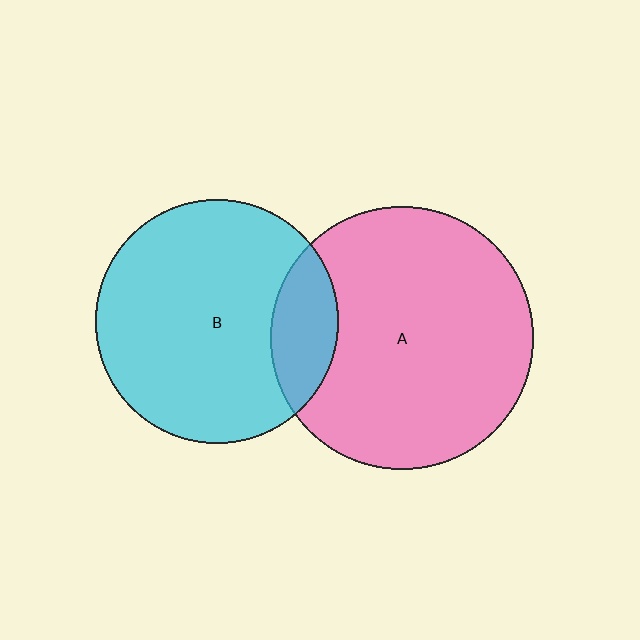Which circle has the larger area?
Circle A (pink).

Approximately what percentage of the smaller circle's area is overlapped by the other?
Approximately 15%.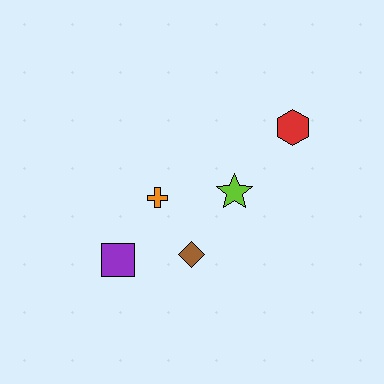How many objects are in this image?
There are 5 objects.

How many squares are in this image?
There is 1 square.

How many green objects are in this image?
There are no green objects.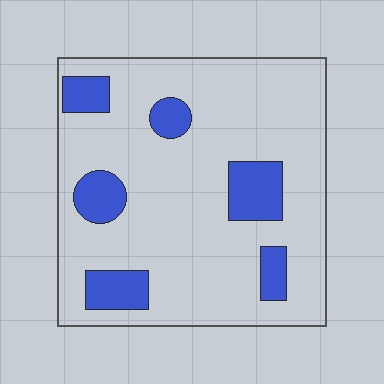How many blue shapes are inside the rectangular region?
6.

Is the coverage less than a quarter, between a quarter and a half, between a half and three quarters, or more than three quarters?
Less than a quarter.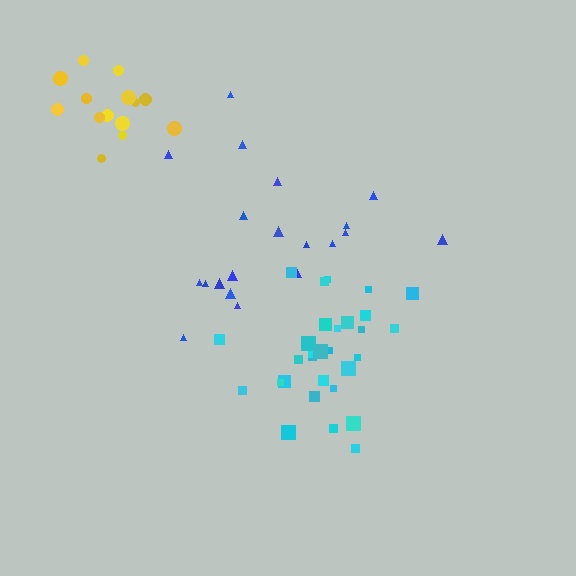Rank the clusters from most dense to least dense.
yellow, cyan, blue.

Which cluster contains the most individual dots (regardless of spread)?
Cyan (30).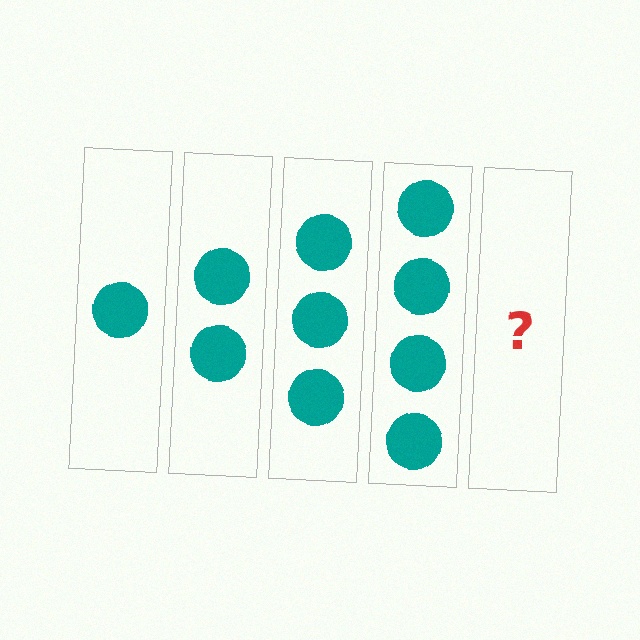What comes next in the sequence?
The next element should be 5 circles.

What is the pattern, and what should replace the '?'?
The pattern is that each step adds one more circle. The '?' should be 5 circles.